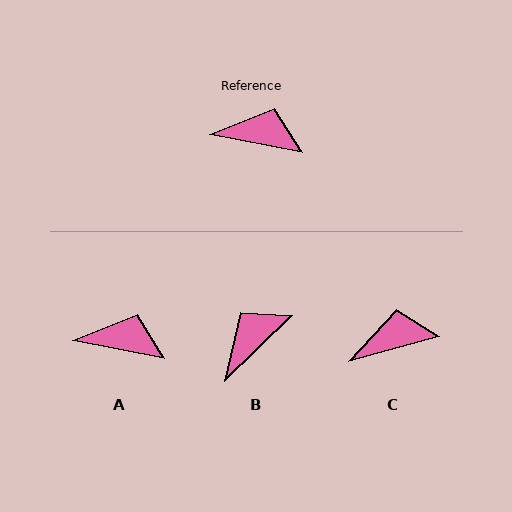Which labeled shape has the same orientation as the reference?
A.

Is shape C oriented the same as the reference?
No, it is off by about 26 degrees.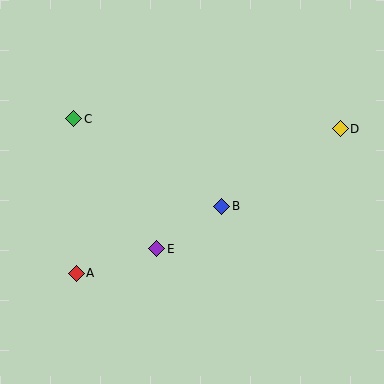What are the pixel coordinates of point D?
Point D is at (340, 129).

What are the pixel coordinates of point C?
Point C is at (74, 119).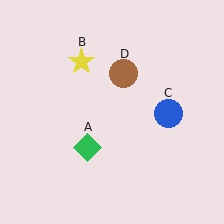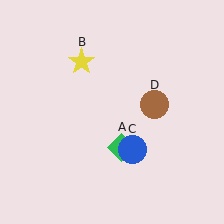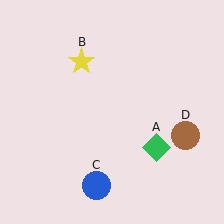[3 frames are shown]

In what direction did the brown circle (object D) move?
The brown circle (object D) moved down and to the right.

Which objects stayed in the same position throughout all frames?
Yellow star (object B) remained stationary.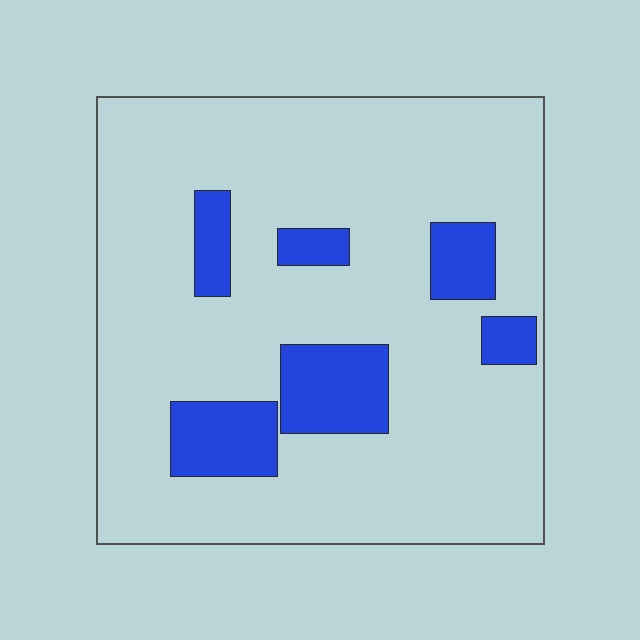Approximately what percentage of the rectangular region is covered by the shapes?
Approximately 15%.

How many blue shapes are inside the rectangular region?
6.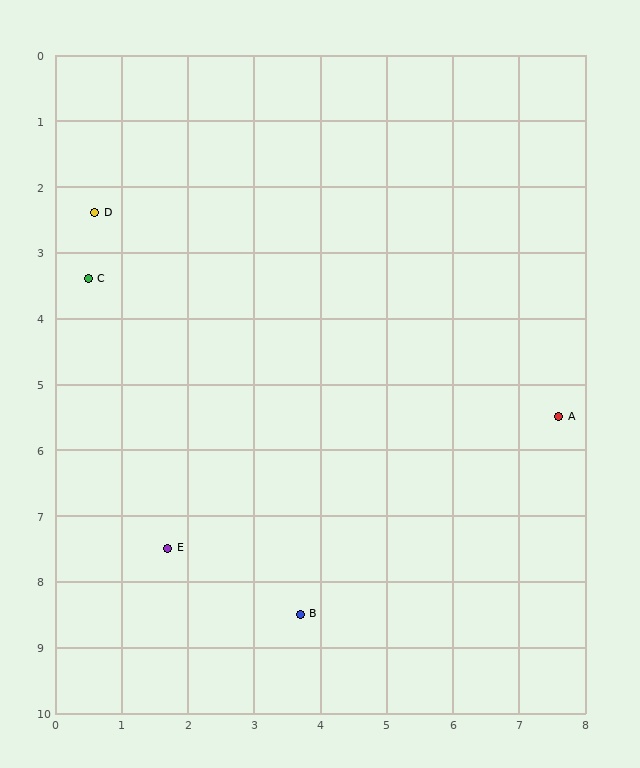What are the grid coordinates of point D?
Point D is at approximately (0.6, 2.4).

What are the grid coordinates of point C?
Point C is at approximately (0.5, 3.4).